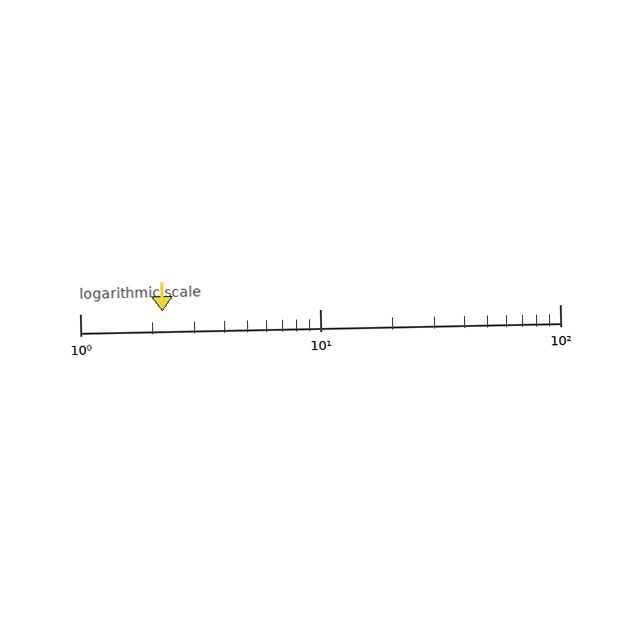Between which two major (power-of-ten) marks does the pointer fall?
The pointer is between 1 and 10.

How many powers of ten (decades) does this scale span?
The scale spans 2 decades, from 1 to 100.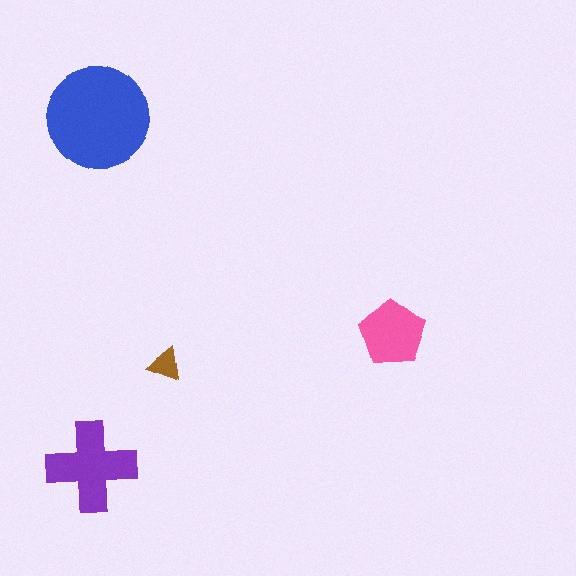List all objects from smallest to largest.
The brown triangle, the pink pentagon, the purple cross, the blue circle.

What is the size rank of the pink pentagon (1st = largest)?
3rd.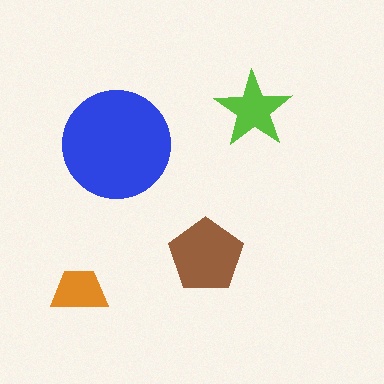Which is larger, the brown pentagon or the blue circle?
The blue circle.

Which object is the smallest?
The orange trapezoid.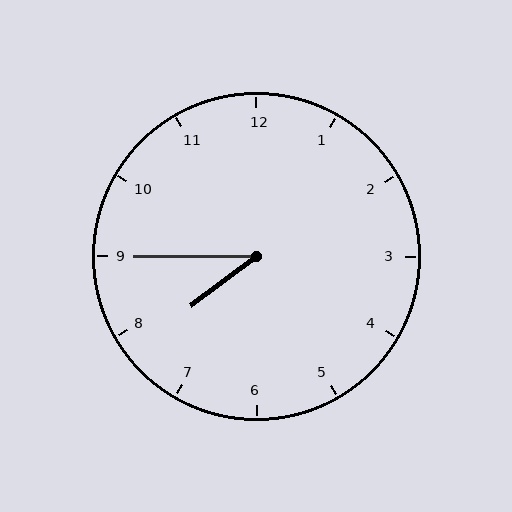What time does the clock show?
7:45.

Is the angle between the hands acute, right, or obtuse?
It is acute.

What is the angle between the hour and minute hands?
Approximately 38 degrees.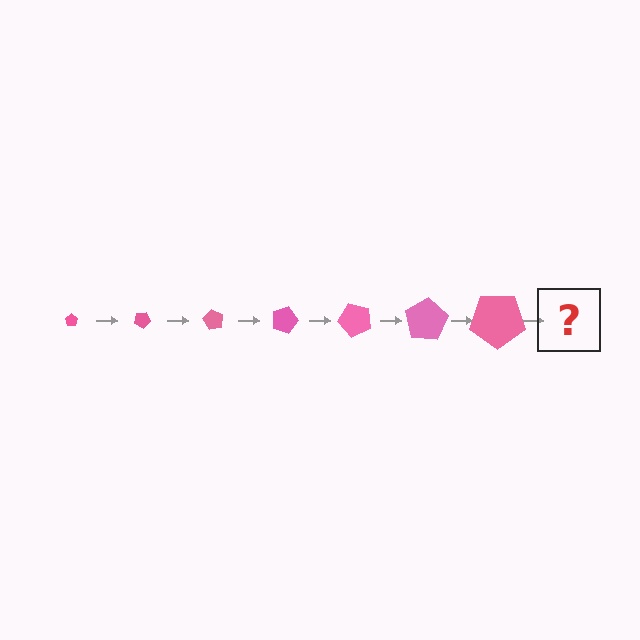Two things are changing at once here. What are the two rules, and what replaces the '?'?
The two rules are that the pentagon grows larger each step and it rotates 30 degrees each step. The '?' should be a pentagon, larger than the previous one and rotated 210 degrees from the start.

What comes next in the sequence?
The next element should be a pentagon, larger than the previous one and rotated 210 degrees from the start.